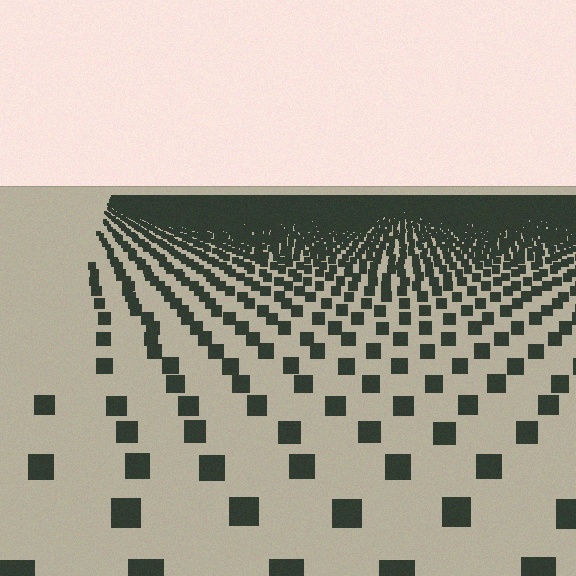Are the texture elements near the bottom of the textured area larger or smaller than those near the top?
Larger. Near the bottom, elements are closer to the viewer and appear at a bigger on-screen size.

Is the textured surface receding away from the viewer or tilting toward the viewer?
The surface is receding away from the viewer. Texture elements get smaller and denser toward the top.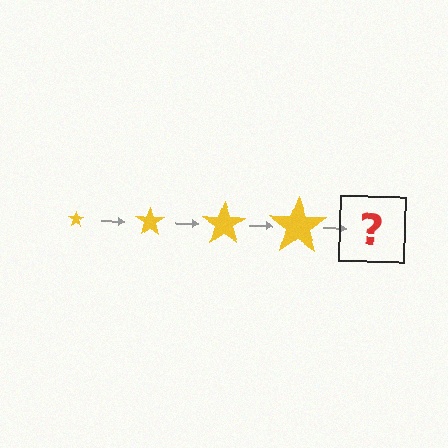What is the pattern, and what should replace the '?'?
The pattern is that the star gets progressively larger each step. The '?' should be a yellow star, larger than the previous one.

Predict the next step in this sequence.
The next step is a yellow star, larger than the previous one.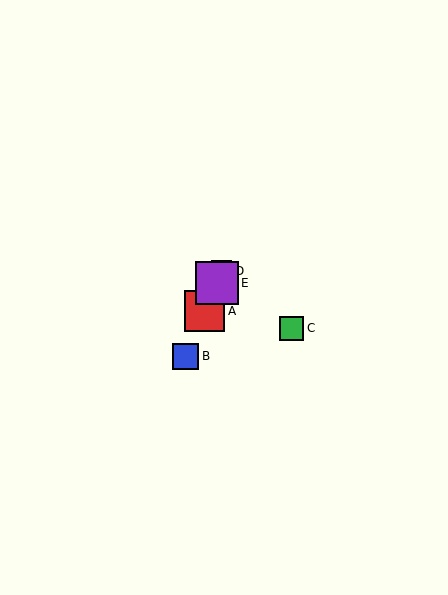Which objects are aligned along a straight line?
Objects A, B, D, E are aligned along a straight line.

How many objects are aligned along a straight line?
4 objects (A, B, D, E) are aligned along a straight line.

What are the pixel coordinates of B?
Object B is at (185, 356).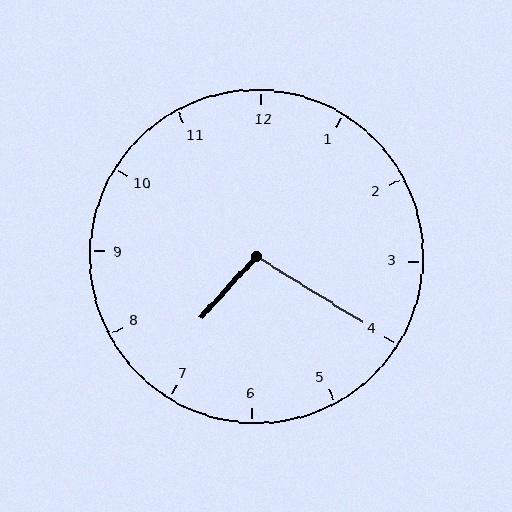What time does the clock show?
7:20.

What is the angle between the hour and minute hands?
Approximately 100 degrees.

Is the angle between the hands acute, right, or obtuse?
It is obtuse.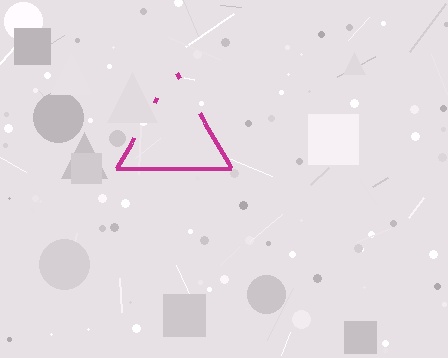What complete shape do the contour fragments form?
The contour fragments form a triangle.